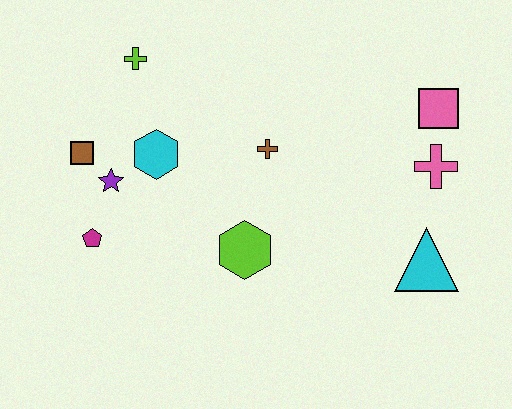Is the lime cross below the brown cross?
No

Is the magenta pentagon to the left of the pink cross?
Yes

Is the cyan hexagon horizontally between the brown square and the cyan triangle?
Yes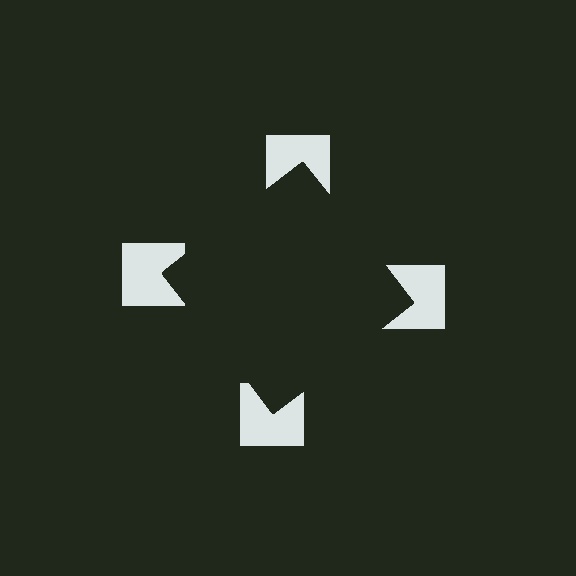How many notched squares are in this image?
There are 4 — one at each vertex of the illusory square.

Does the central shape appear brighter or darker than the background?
It typically appears slightly darker than the background, even though no actual brightness change is drawn.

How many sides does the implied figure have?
4 sides.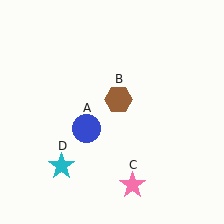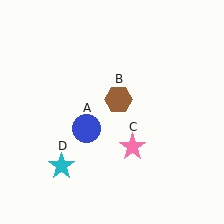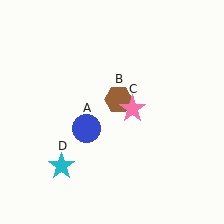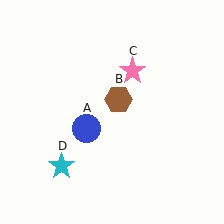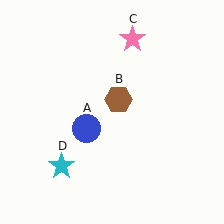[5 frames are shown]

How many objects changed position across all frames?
1 object changed position: pink star (object C).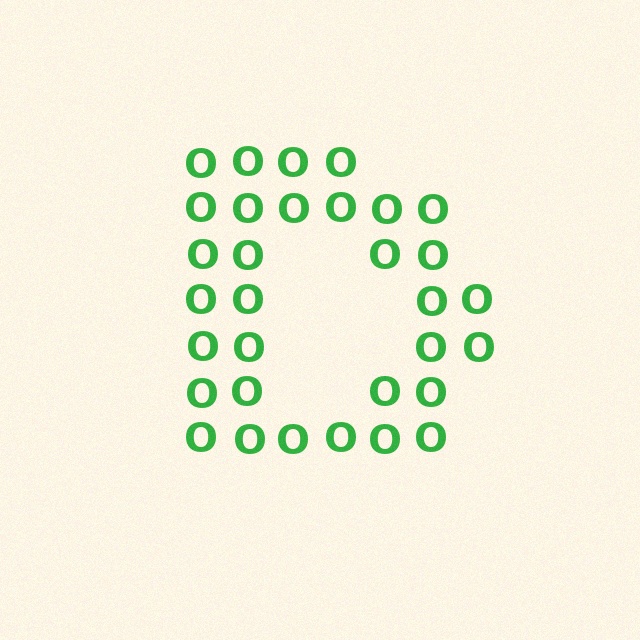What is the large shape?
The large shape is the letter D.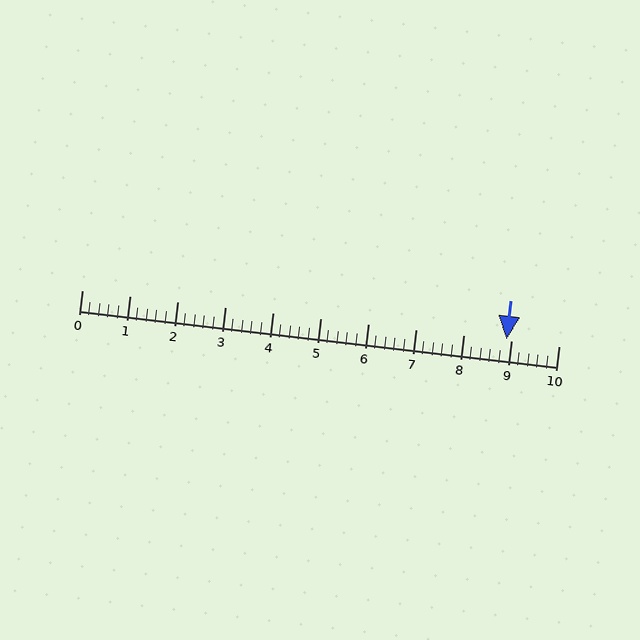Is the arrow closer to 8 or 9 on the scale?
The arrow is closer to 9.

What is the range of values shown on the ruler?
The ruler shows values from 0 to 10.